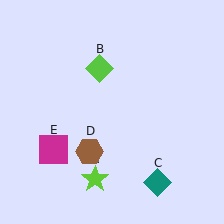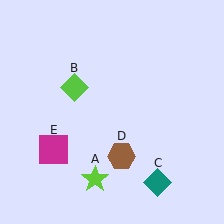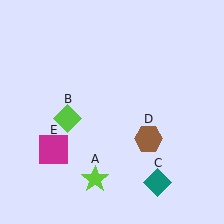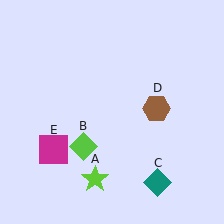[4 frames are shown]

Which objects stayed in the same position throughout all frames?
Lime star (object A) and teal diamond (object C) and magenta square (object E) remained stationary.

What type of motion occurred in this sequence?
The lime diamond (object B), brown hexagon (object D) rotated counterclockwise around the center of the scene.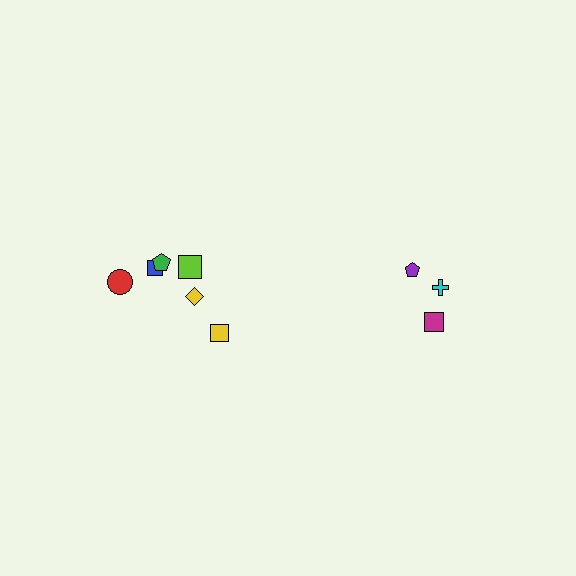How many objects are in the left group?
There are 6 objects.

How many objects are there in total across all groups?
There are 9 objects.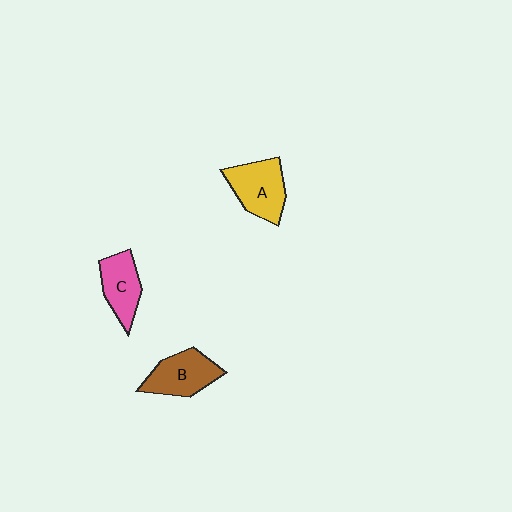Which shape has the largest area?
Shape A (yellow).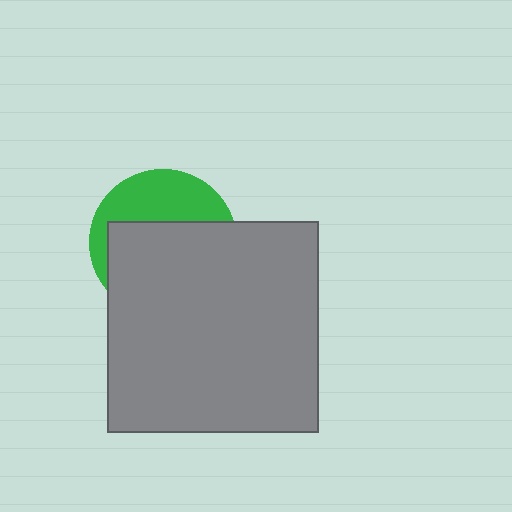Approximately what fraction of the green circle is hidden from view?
Roughly 62% of the green circle is hidden behind the gray square.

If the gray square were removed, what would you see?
You would see the complete green circle.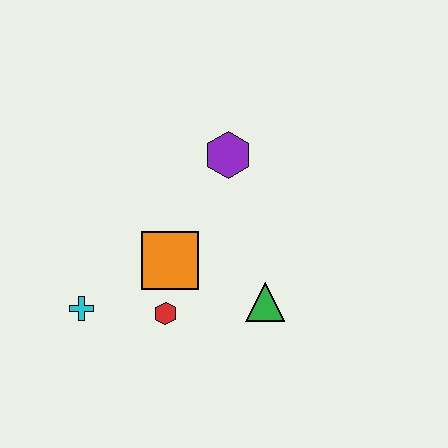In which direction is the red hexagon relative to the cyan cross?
The red hexagon is to the right of the cyan cross.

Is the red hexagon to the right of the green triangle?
No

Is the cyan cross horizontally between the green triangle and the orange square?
No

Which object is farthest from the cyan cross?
The purple hexagon is farthest from the cyan cross.